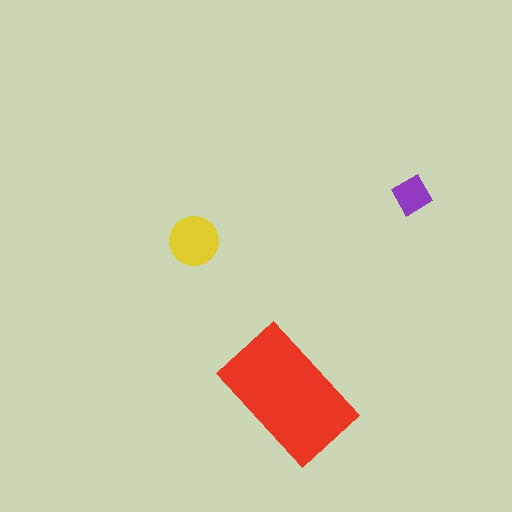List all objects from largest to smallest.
The red rectangle, the yellow circle, the purple diamond.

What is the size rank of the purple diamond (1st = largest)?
3rd.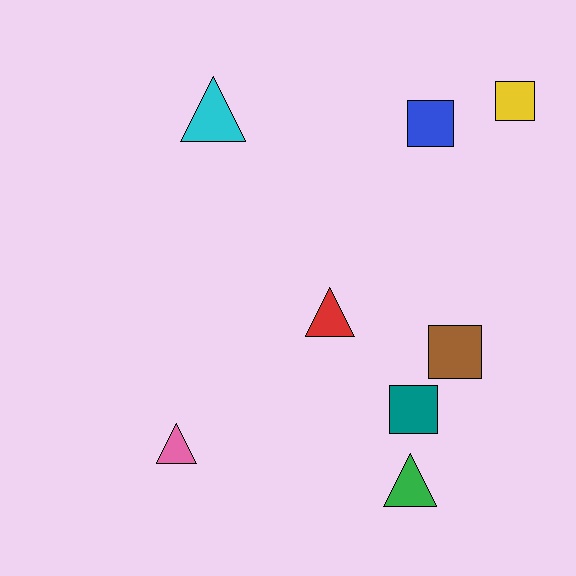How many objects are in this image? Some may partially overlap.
There are 8 objects.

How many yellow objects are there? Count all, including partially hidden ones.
There is 1 yellow object.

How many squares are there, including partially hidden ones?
There are 4 squares.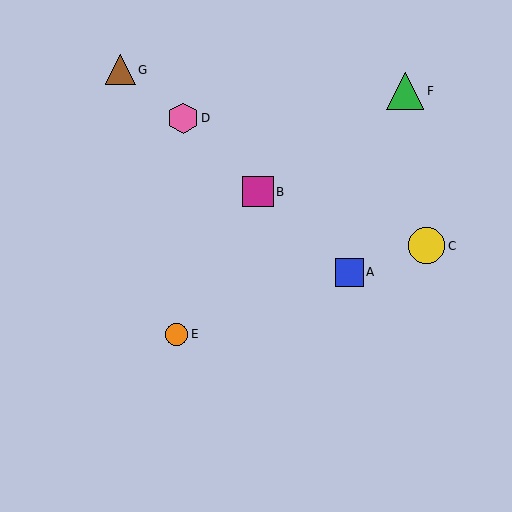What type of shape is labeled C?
Shape C is a yellow circle.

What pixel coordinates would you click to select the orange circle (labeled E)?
Click at (177, 334) to select the orange circle E.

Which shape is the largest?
The green triangle (labeled F) is the largest.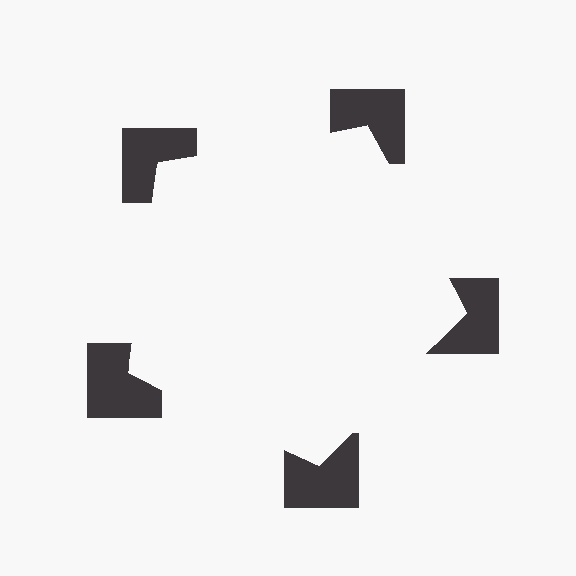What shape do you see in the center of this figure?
An illusory pentagon — its edges are inferred from the aligned wedge cuts in the notched squares, not physically drawn.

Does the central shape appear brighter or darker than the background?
It typically appears slightly brighter than the background, even though no actual brightness change is drawn.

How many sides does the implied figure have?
5 sides.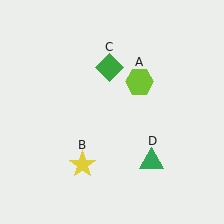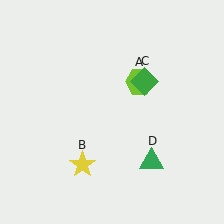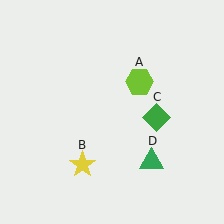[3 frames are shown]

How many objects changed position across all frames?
1 object changed position: green diamond (object C).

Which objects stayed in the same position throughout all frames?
Lime hexagon (object A) and yellow star (object B) and green triangle (object D) remained stationary.